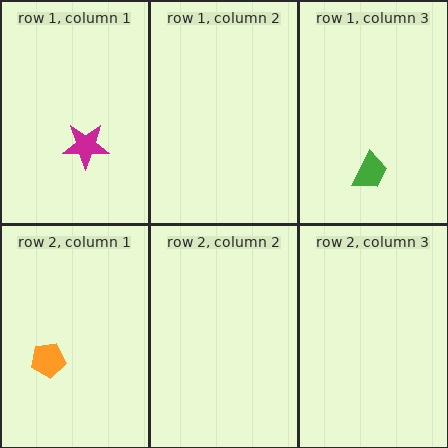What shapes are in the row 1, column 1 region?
The magenta star.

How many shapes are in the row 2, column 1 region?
1.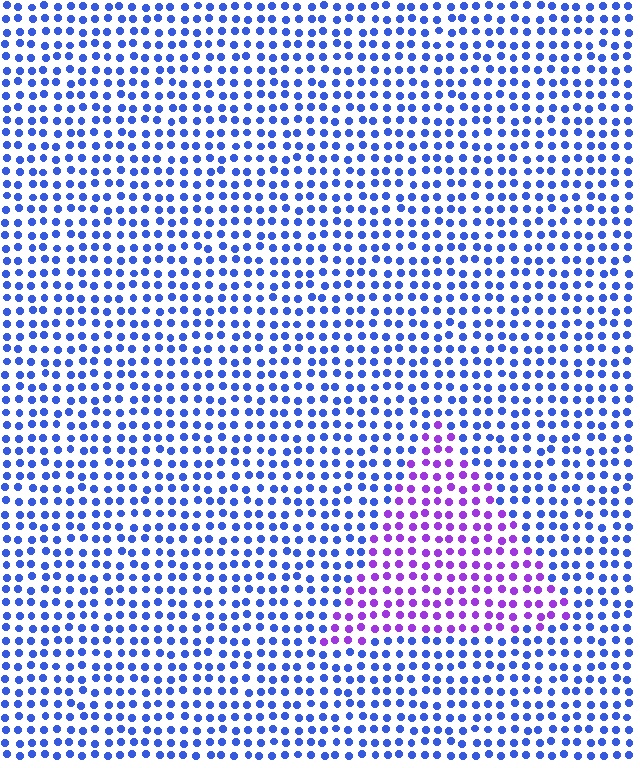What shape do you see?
I see a triangle.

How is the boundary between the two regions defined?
The boundary is defined purely by a slight shift in hue (about 51 degrees). Spacing, size, and orientation are identical on both sides.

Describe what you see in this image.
The image is filled with small blue elements in a uniform arrangement. A triangle-shaped region is visible where the elements are tinted to a slightly different hue, forming a subtle color boundary.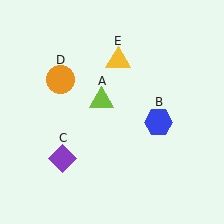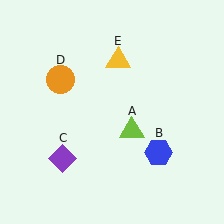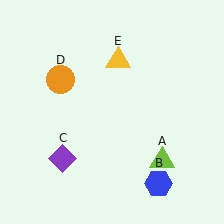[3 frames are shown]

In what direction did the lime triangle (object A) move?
The lime triangle (object A) moved down and to the right.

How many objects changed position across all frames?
2 objects changed position: lime triangle (object A), blue hexagon (object B).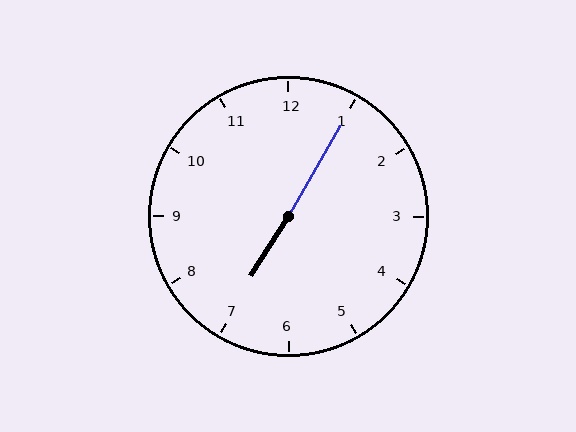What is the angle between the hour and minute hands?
Approximately 178 degrees.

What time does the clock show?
7:05.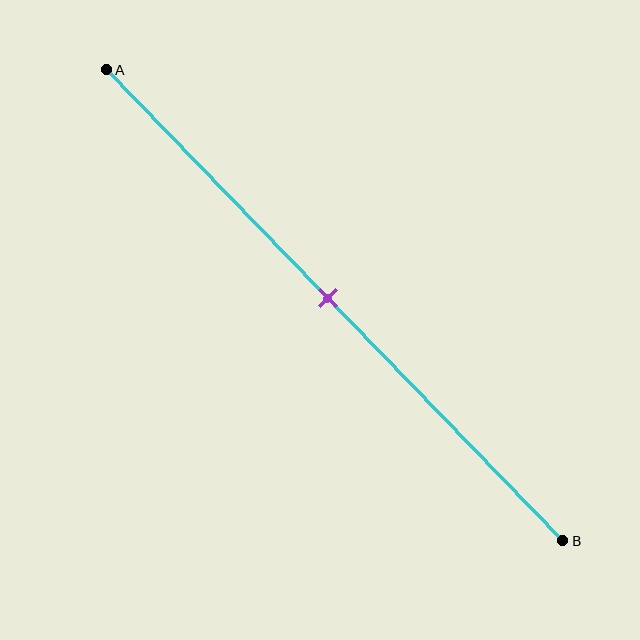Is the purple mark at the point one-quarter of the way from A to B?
No, the mark is at about 50% from A, not at the 25% one-quarter point.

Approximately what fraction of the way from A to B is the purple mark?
The purple mark is approximately 50% of the way from A to B.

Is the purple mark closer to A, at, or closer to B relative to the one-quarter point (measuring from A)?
The purple mark is closer to point B than the one-quarter point of segment AB.